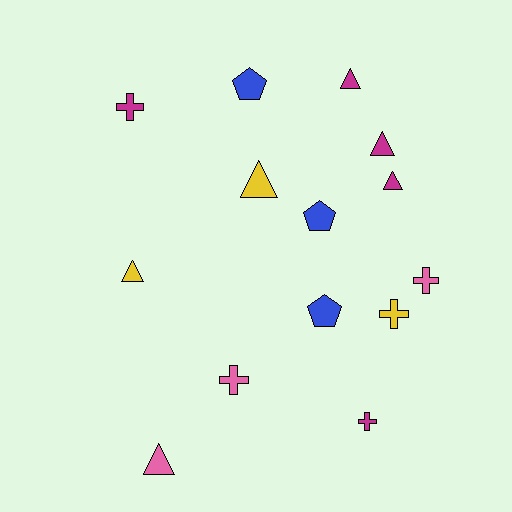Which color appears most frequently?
Magenta, with 5 objects.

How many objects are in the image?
There are 14 objects.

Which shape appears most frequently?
Triangle, with 6 objects.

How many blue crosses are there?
There are no blue crosses.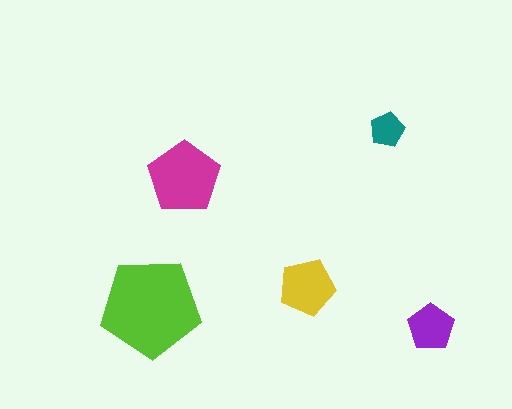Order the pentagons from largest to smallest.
the lime one, the magenta one, the yellow one, the purple one, the teal one.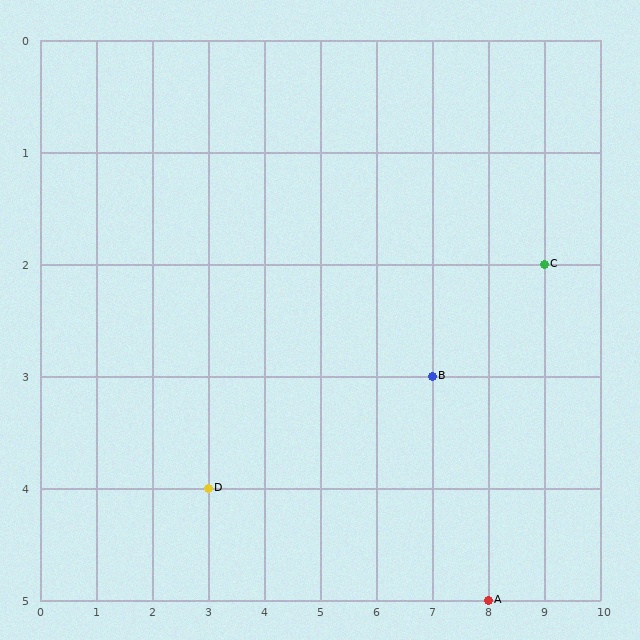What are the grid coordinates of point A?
Point A is at grid coordinates (8, 5).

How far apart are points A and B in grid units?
Points A and B are 1 column and 2 rows apart (about 2.2 grid units diagonally).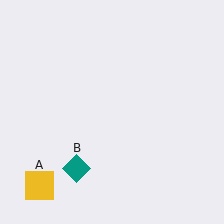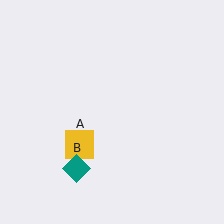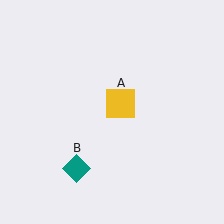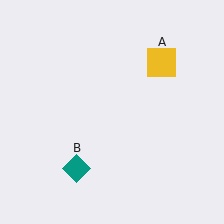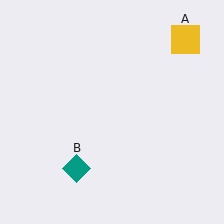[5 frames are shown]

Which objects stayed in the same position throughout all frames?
Teal diamond (object B) remained stationary.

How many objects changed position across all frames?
1 object changed position: yellow square (object A).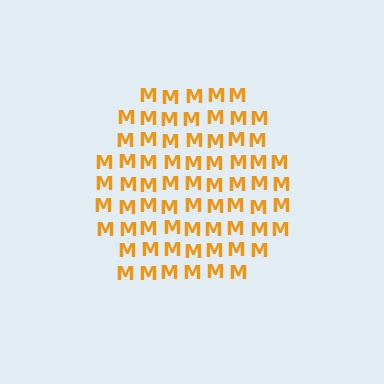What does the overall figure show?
The overall figure shows a hexagon.